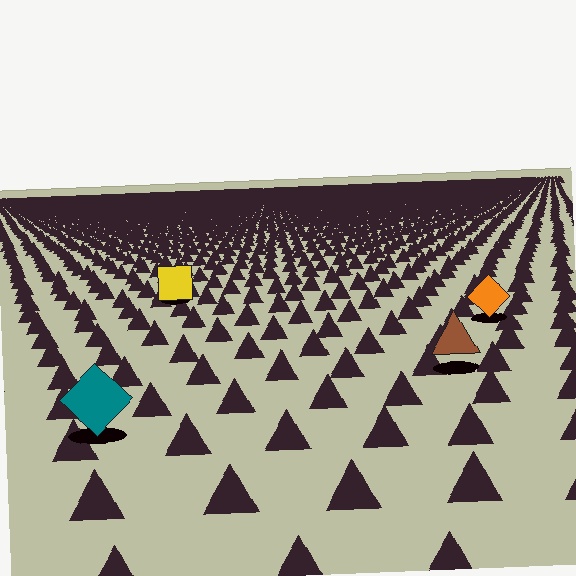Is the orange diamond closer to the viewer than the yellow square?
Yes. The orange diamond is closer — you can tell from the texture gradient: the ground texture is coarser near it.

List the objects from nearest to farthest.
From nearest to farthest: the teal diamond, the brown triangle, the orange diamond, the yellow square.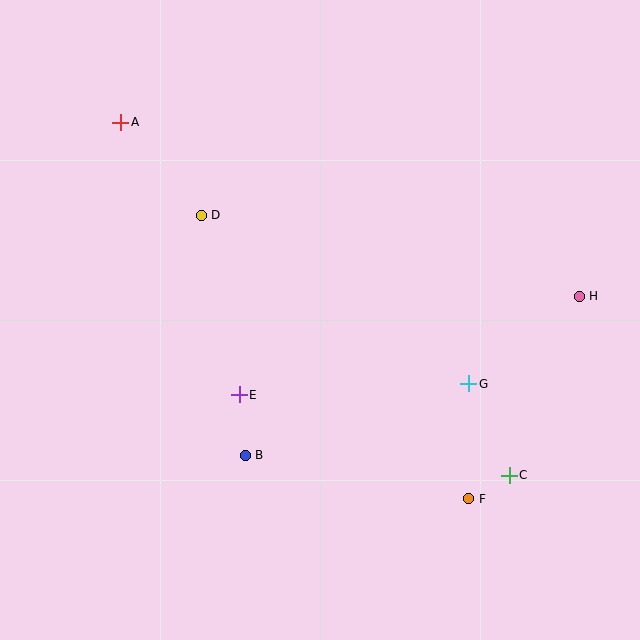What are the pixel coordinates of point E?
Point E is at (239, 395).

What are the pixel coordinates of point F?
Point F is at (469, 499).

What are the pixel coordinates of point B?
Point B is at (245, 455).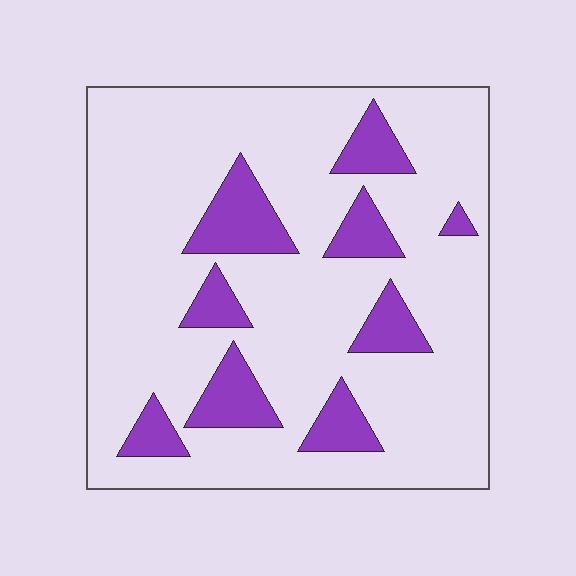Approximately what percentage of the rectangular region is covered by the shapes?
Approximately 20%.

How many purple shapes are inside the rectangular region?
9.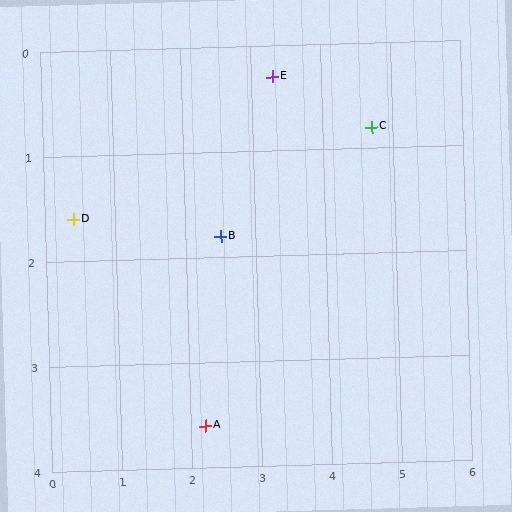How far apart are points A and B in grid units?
Points A and B are about 1.8 grid units apart.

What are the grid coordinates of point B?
Point B is at approximately (2.5, 1.8).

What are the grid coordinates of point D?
Point D is at approximately (0.4, 1.6).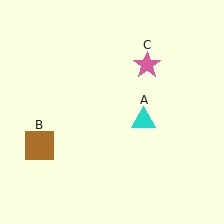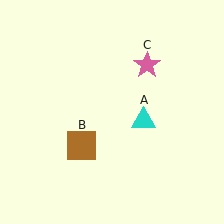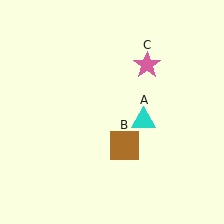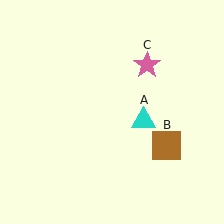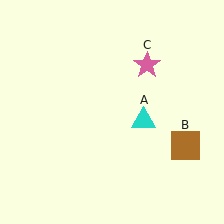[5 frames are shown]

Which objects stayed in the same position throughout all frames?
Cyan triangle (object A) and pink star (object C) remained stationary.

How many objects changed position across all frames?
1 object changed position: brown square (object B).